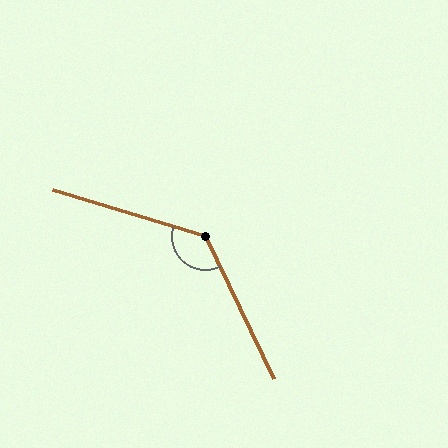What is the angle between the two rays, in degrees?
Approximately 132 degrees.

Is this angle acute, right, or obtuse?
It is obtuse.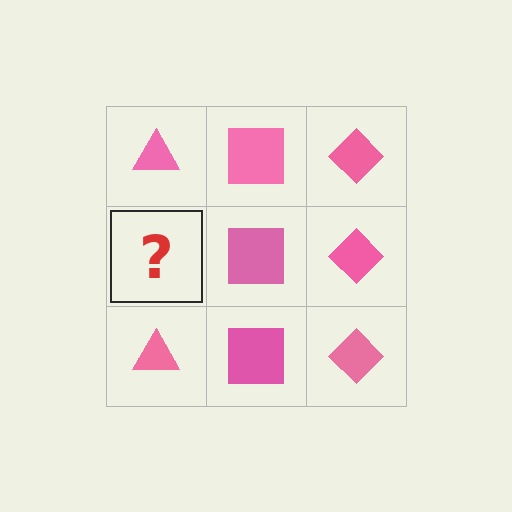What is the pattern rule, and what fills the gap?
The rule is that each column has a consistent shape. The gap should be filled with a pink triangle.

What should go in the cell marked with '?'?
The missing cell should contain a pink triangle.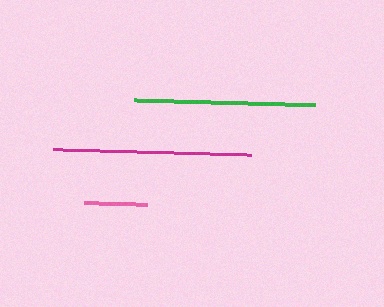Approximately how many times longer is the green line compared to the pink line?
The green line is approximately 2.8 times the length of the pink line.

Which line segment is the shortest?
The pink line is the shortest at approximately 64 pixels.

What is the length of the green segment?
The green segment is approximately 180 pixels long.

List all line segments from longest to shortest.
From longest to shortest: magenta, green, pink.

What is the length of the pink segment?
The pink segment is approximately 64 pixels long.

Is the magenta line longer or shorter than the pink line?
The magenta line is longer than the pink line.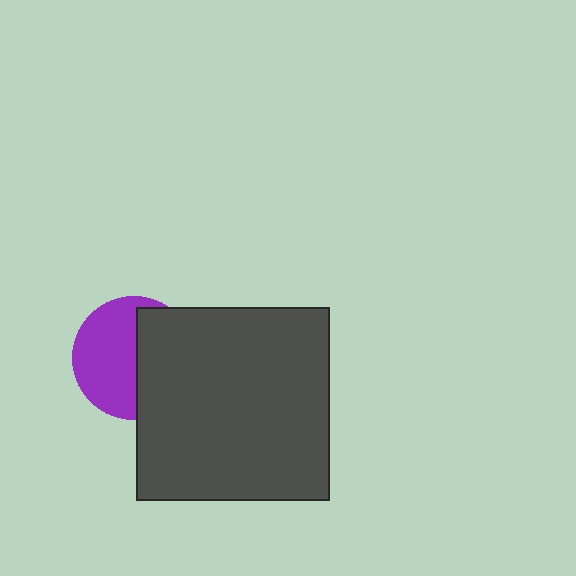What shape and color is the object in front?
The object in front is a dark gray square.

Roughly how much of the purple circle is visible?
About half of it is visible (roughly 54%).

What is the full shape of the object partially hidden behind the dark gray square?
The partially hidden object is a purple circle.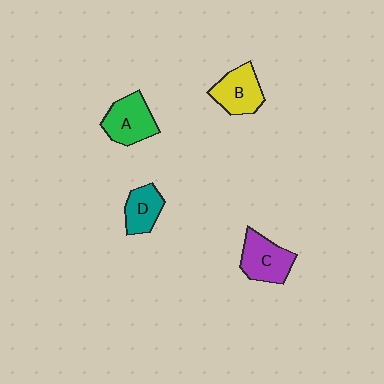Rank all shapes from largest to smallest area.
From largest to smallest: A (green), C (purple), B (yellow), D (teal).